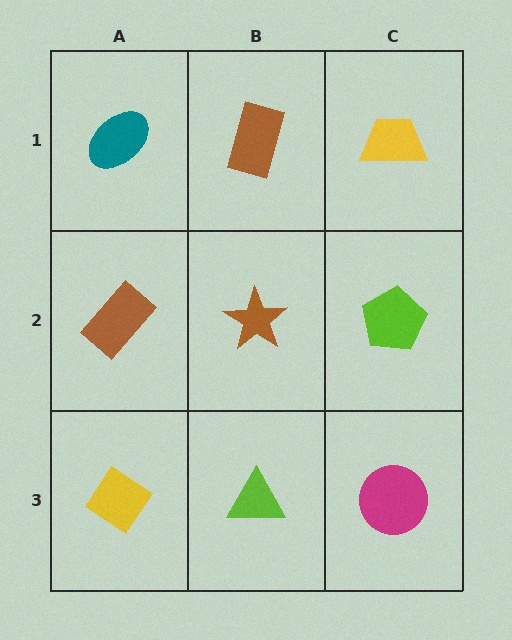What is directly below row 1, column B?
A brown star.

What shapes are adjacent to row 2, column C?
A yellow trapezoid (row 1, column C), a magenta circle (row 3, column C), a brown star (row 2, column B).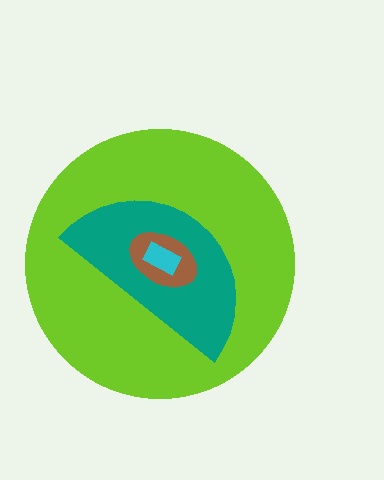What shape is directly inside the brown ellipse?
The cyan rectangle.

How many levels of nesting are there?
4.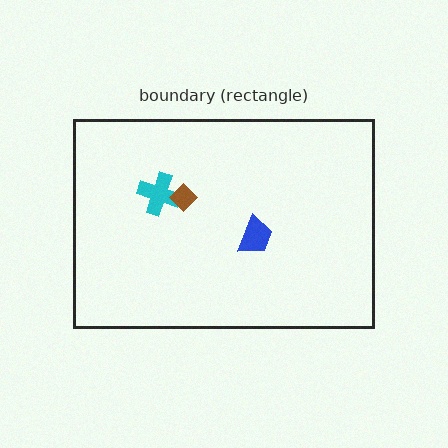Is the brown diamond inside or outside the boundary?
Inside.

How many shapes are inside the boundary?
3 inside, 0 outside.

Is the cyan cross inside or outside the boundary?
Inside.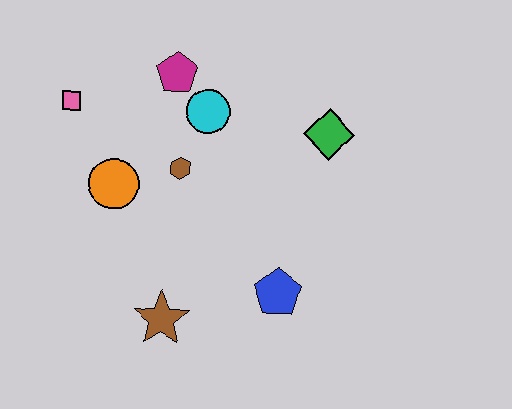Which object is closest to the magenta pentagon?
The cyan circle is closest to the magenta pentagon.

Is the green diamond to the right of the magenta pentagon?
Yes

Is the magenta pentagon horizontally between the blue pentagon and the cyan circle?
No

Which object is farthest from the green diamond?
The pink square is farthest from the green diamond.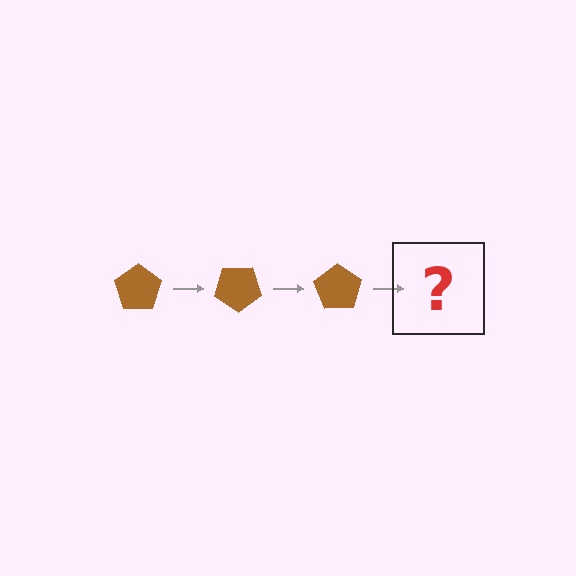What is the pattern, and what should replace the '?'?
The pattern is that the pentagon rotates 35 degrees each step. The '?' should be a brown pentagon rotated 105 degrees.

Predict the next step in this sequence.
The next step is a brown pentagon rotated 105 degrees.